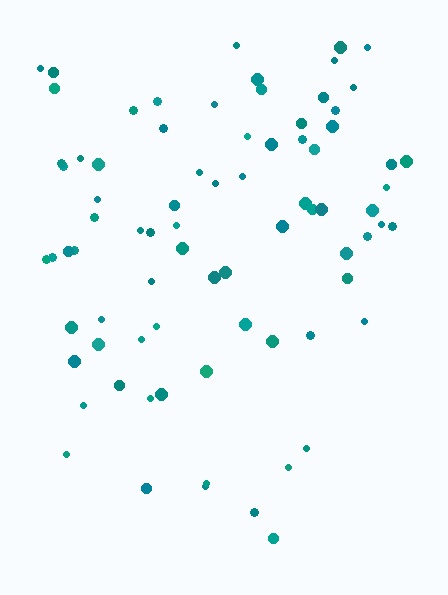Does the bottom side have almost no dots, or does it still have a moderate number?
Still a moderate number, just noticeably fewer than the top.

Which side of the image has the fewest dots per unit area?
The bottom.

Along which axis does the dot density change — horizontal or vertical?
Vertical.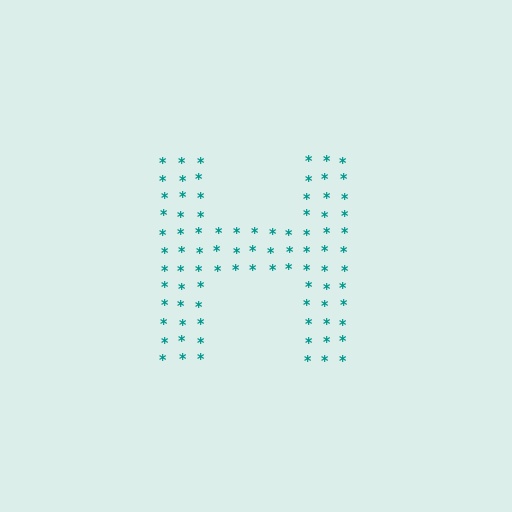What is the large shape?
The large shape is the letter H.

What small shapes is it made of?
It is made of small asterisks.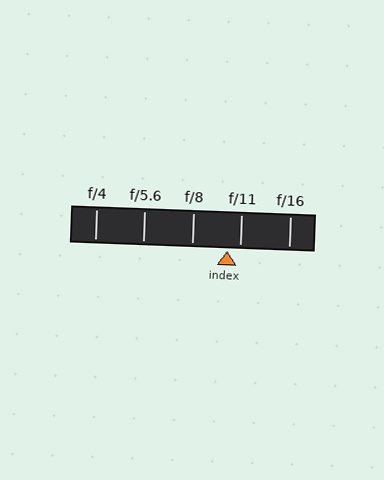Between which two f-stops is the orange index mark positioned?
The index mark is between f/8 and f/11.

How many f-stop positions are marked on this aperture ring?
There are 5 f-stop positions marked.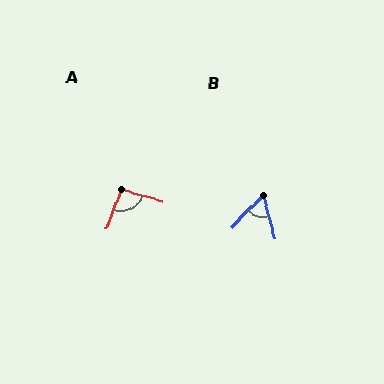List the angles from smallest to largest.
B (59°), A (94°).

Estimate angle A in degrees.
Approximately 94 degrees.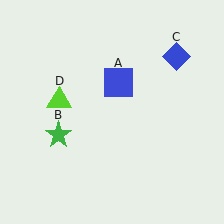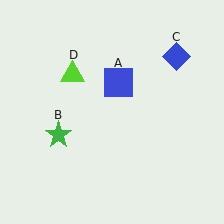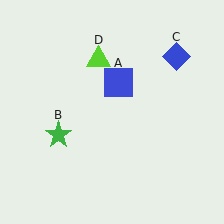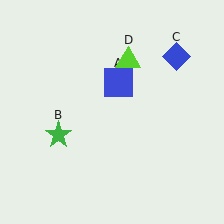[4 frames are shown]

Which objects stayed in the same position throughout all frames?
Blue square (object A) and green star (object B) and blue diamond (object C) remained stationary.